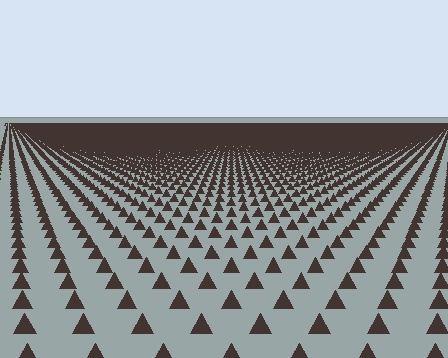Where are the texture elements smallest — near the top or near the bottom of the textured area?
Near the top.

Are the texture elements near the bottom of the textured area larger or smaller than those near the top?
Larger. Near the bottom, elements are closer to the viewer and appear at a bigger on-screen size.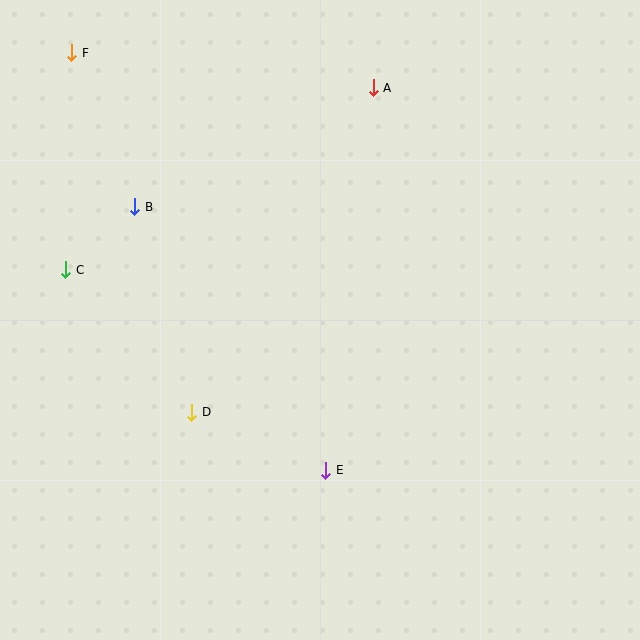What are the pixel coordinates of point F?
Point F is at (72, 53).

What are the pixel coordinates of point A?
Point A is at (373, 88).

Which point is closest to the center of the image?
Point E at (326, 470) is closest to the center.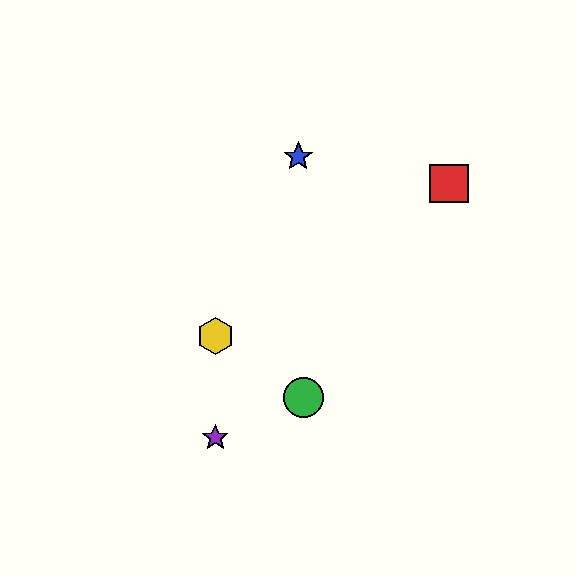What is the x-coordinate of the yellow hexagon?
The yellow hexagon is at x≈215.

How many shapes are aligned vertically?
2 shapes (the yellow hexagon, the purple star) are aligned vertically.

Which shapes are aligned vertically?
The yellow hexagon, the purple star are aligned vertically.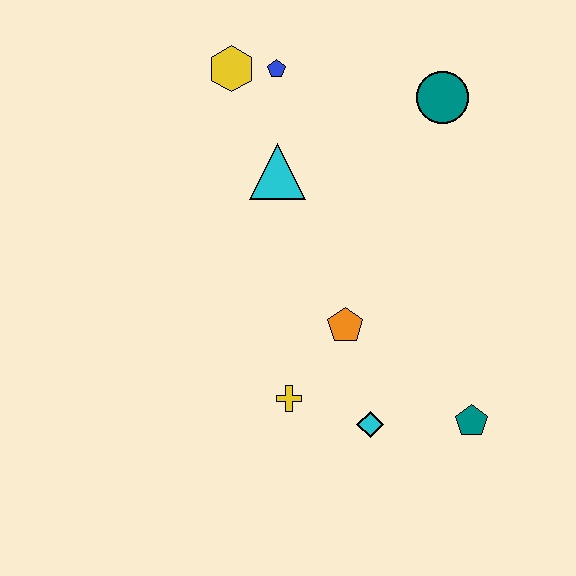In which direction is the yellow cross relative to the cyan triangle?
The yellow cross is below the cyan triangle.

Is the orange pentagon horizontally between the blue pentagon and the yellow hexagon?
No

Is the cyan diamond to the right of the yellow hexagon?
Yes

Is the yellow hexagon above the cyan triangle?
Yes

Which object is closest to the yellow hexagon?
The blue pentagon is closest to the yellow hexagon.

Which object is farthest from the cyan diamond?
The yellow hexagon is farthest from the cyan diamond.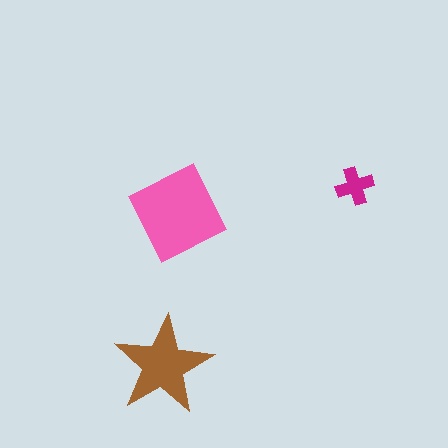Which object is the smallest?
The magenta cross.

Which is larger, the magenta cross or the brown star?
The brown star.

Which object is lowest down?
The brown star is bottommost.